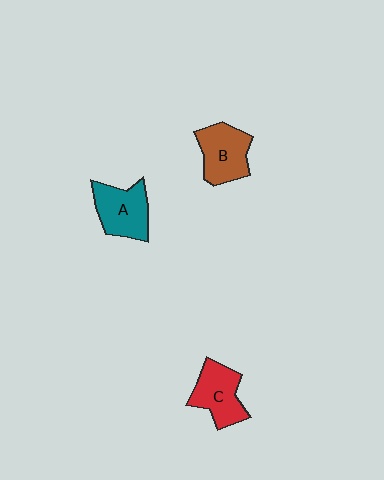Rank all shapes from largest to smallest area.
From largest to smallest: A (teal), B (brown), C (red).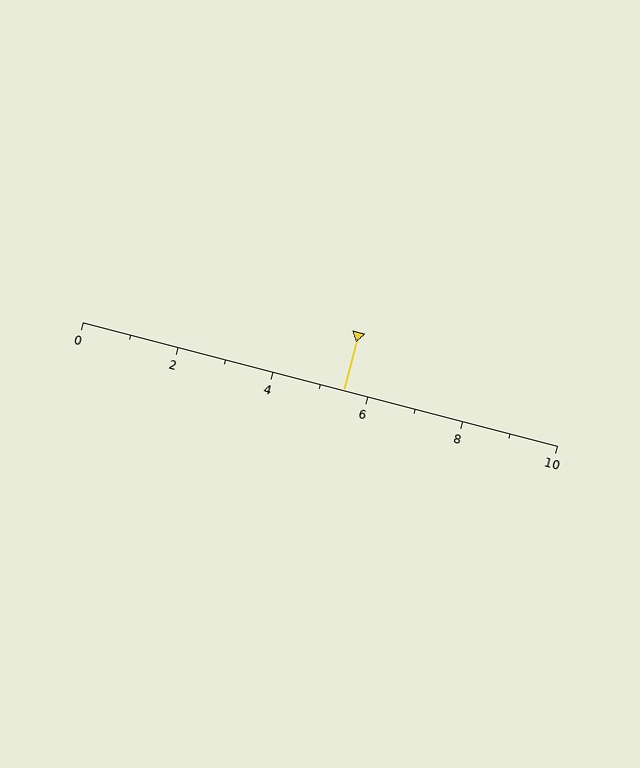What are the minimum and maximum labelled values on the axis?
The axis runs from 0 to 10.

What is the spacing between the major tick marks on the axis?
The major ticks are spaced 2 apart.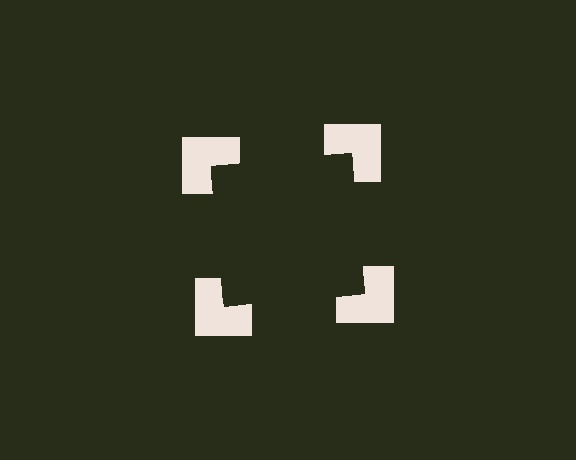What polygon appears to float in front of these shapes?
An illusory square — its edges are inferred from the aligned wedge cuts in the notched squares, not physically drawn.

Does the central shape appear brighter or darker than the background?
It typically appears slightly darker than the background, even though no actual brightness change is drawn.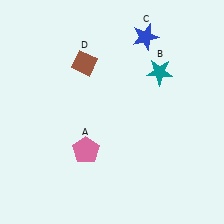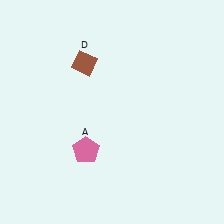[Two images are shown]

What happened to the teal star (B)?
The teal star (B) was removed in Image 2. It was in the top-right area of Image 1.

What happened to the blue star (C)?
The blue star (C) was removed in Image 2. It was in the top-right area of Image 1.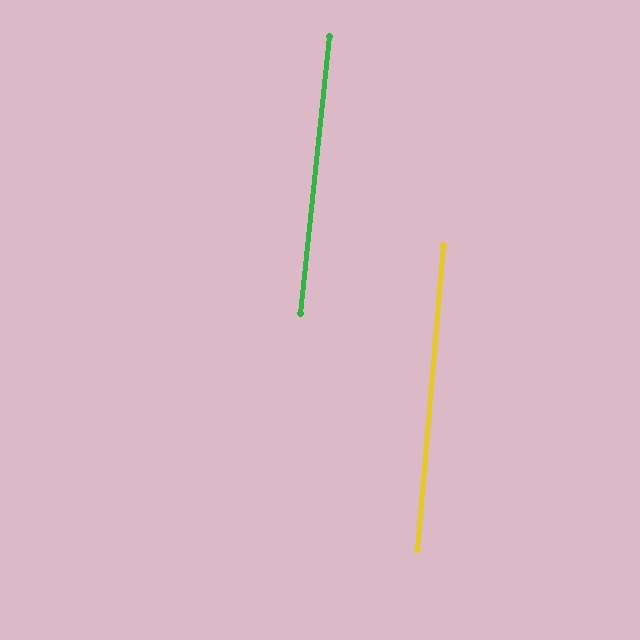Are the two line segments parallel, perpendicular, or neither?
Parallel — their directions differ by only 1.0°.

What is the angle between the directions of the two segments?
Approximately 1 degree.